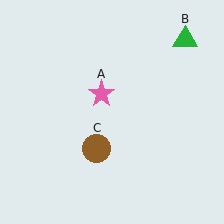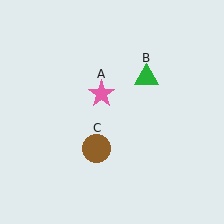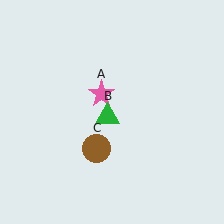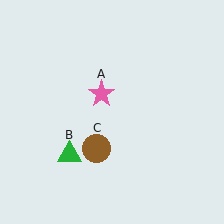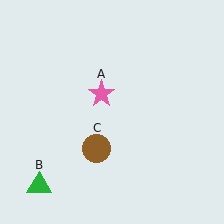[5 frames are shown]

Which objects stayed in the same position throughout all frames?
Pink star (object A) and brown circle (object C) remained stationary.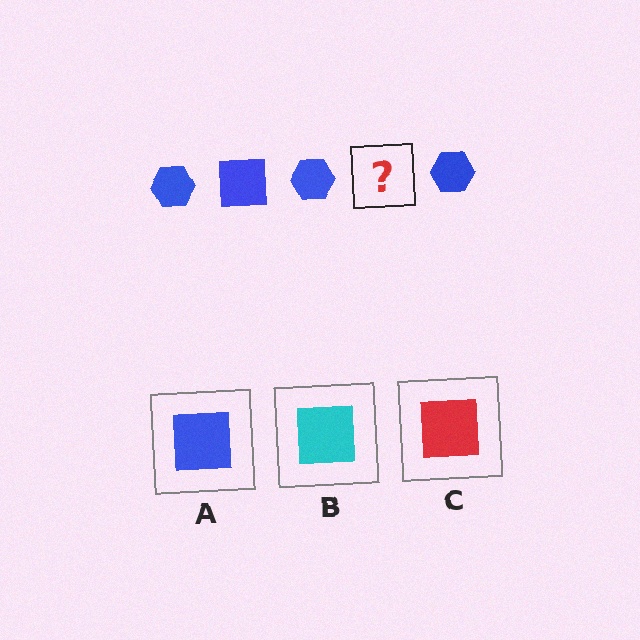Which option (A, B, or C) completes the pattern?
A.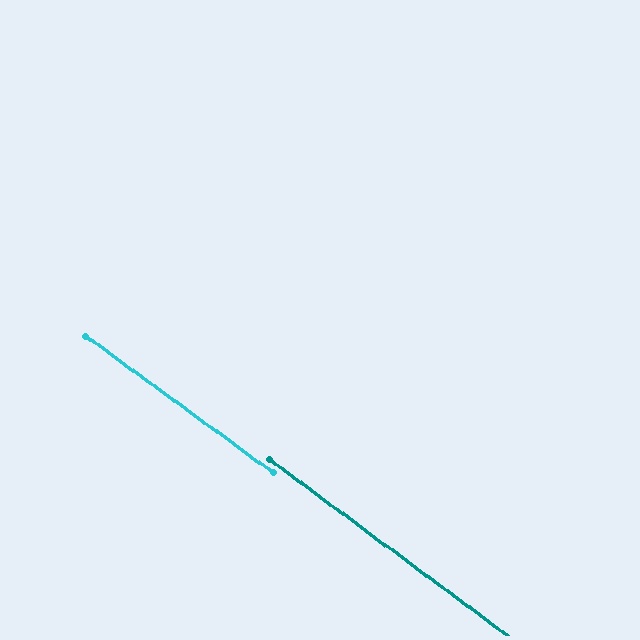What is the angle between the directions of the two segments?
Approximately 0 degrees.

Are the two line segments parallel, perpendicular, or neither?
Parallel — their directions differ by only 0.5°.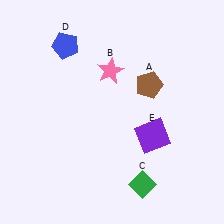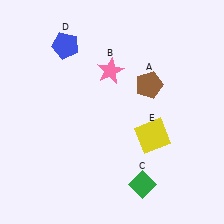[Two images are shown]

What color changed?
The square (E) changed from purple in Image 1 to yellow in Image 2.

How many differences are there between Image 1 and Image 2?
There is 1 difference between the two images.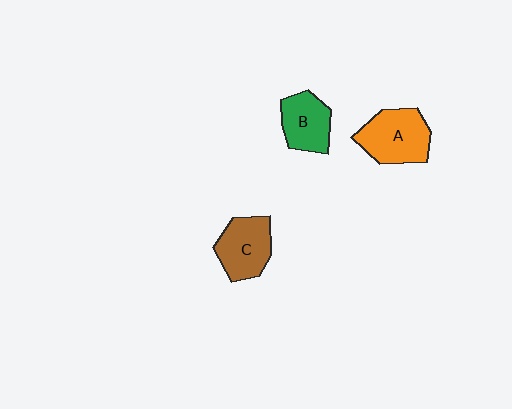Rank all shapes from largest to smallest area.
From largest to smallest: A (orange), C (brown), B (green).